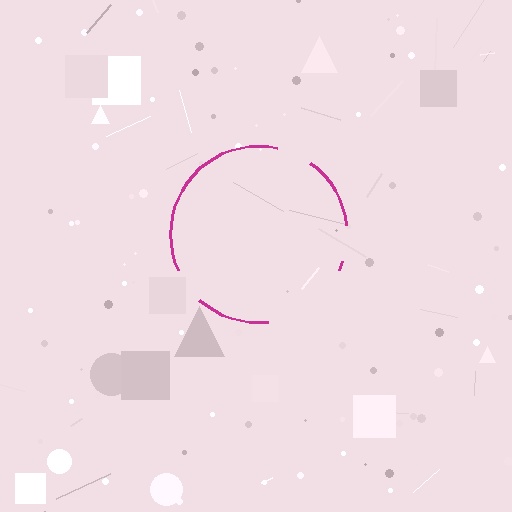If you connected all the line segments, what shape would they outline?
They would outline a circle.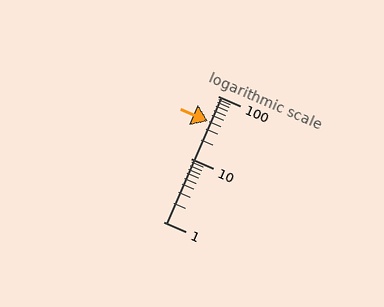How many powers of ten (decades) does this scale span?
The scale spans 2 decades, from 1 to 100.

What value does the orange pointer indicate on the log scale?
The pointer indicates approximately 40.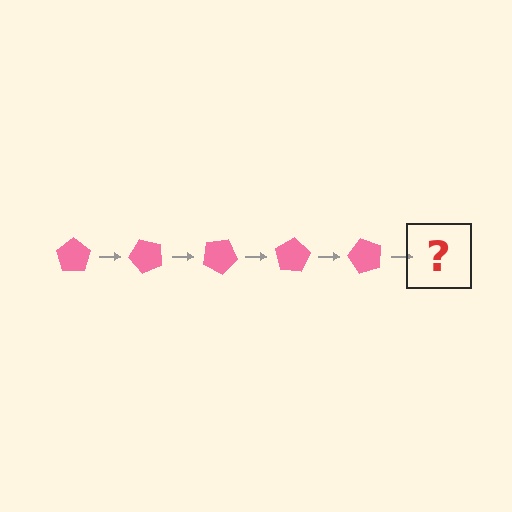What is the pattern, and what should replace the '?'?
The pattern is that the pentagon rotates 50 degrees each step. The '?' should be a pink pentagon rotated 250 degrees.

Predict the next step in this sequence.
The next step is a pink pentagon rotated 250 degrees.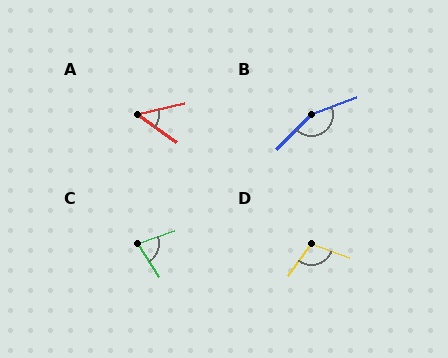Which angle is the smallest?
A, at approximately 48 degrees.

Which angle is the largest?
B, at approximately 155 degrees.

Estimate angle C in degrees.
Approximately 76 degrees.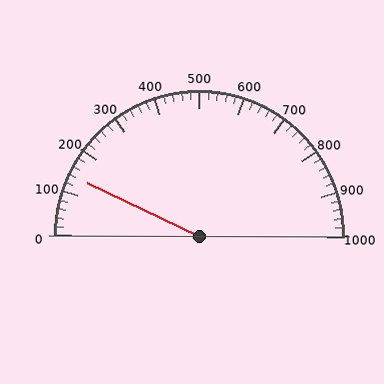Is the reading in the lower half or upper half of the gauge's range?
The reading is in the lower half of the range (0 to 1000).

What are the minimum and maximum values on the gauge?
The gauge ranges from 0 to 1000.